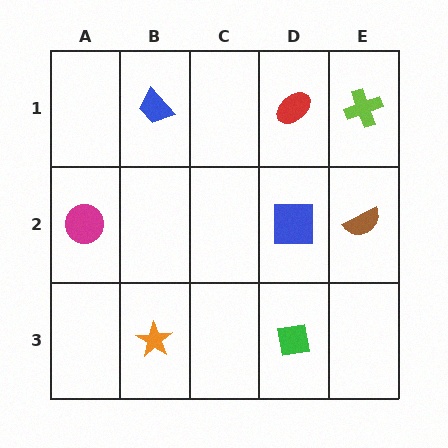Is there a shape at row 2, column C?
No, that cell is empty.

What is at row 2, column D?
A blue square.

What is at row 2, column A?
A magenta circle.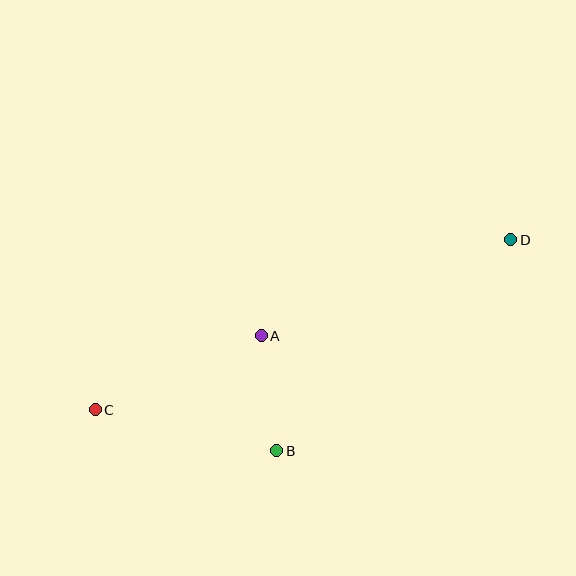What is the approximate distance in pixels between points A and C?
The distance between A and C is approximately 181 pixels.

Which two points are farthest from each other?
Points C and D are farthest from each other.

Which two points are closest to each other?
Points A and B are closest to each other.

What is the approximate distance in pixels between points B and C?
The distance between B and C is approximately 186 pixels.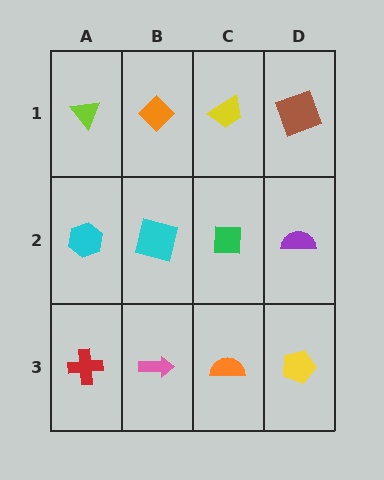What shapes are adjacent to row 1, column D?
A purple semicircle (row 2, column D), a yellow trapezoid (row 1, column C).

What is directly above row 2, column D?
A brown square.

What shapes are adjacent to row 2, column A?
A lime triangle (row 1, column A), a red cross (row 3, column A), a cyan square (row 2, column B).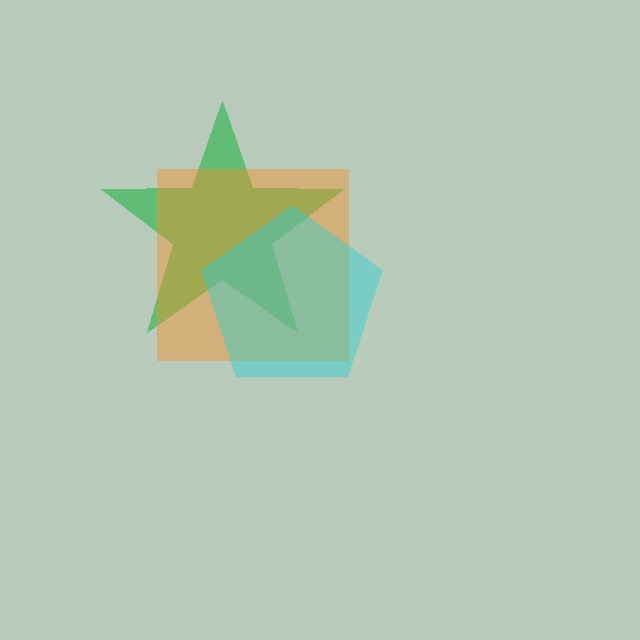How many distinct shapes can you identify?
There are 3 distinct shapes: a green star, an orange square, a cyan pentagon.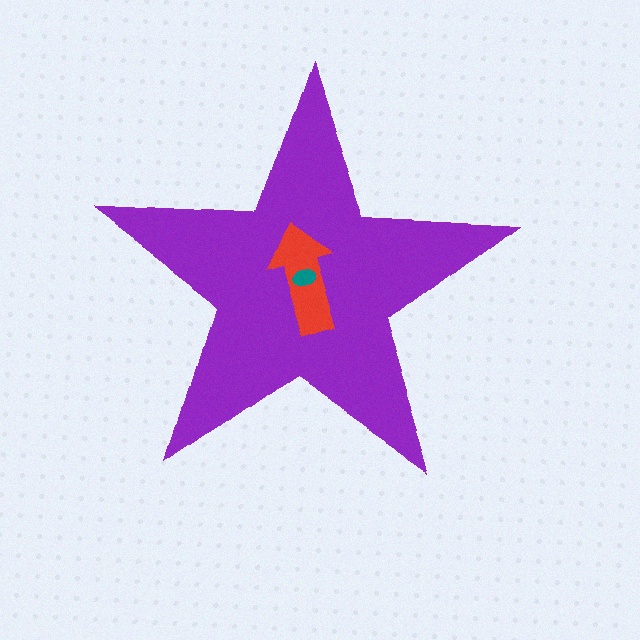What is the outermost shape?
The purple star.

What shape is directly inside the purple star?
The red arrow.